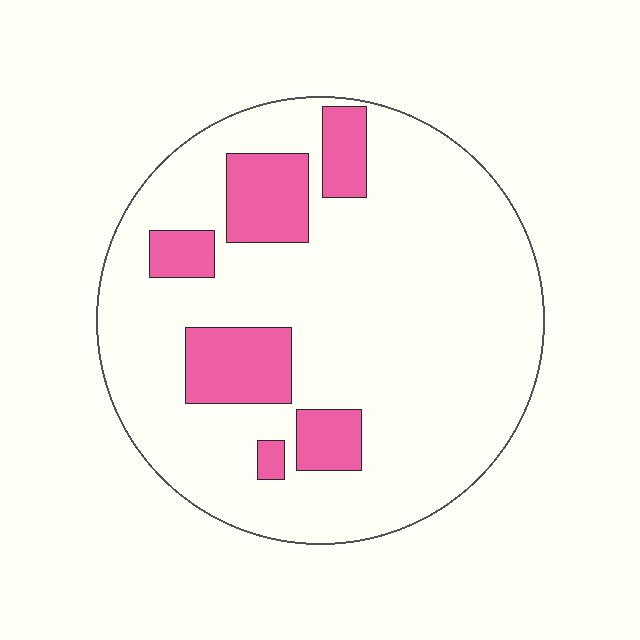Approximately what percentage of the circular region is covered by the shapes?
Approximately 20%.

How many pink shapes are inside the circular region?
6.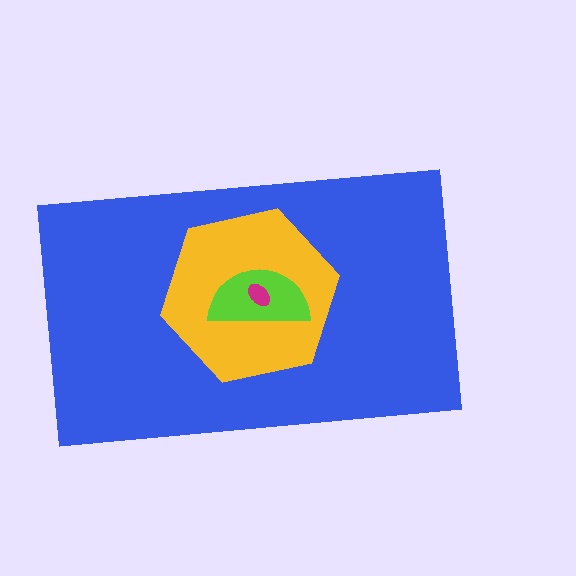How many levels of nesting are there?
4.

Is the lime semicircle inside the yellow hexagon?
Yes.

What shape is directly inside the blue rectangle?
The yellow hexagon.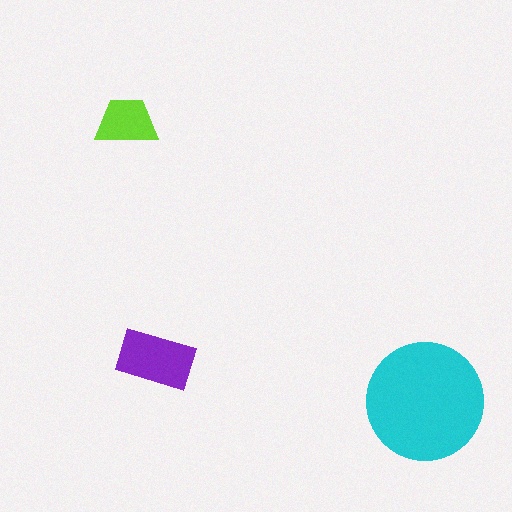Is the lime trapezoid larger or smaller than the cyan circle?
Smaller.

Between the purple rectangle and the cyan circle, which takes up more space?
The cyan circle.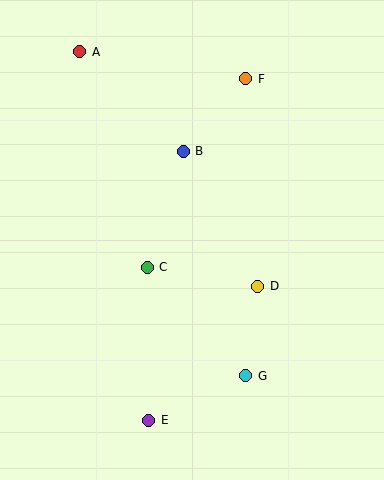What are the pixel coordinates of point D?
Point D is at (258, 286).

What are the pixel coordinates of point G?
Point G is at (246, 376).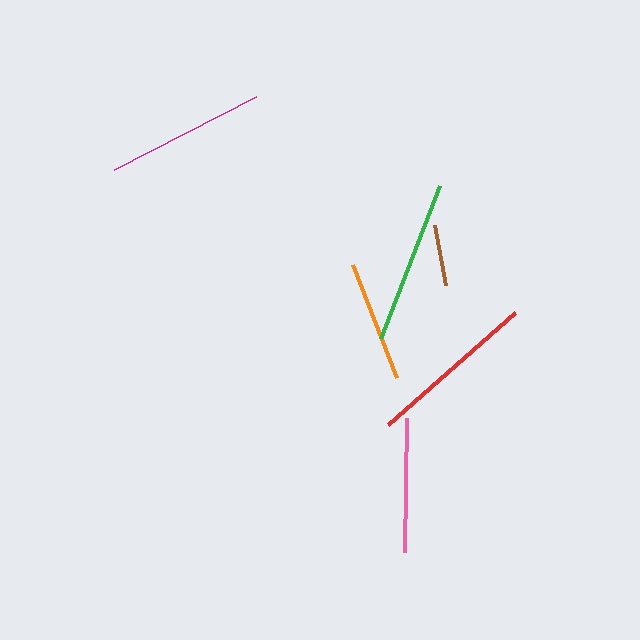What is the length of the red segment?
The red segment is approximately 169 pixels long.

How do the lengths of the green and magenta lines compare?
The green and magenta lines are approximately the same length.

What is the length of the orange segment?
The orange segment is approximately 122 pixels long.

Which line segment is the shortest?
The brown line is the shortest at approximately 62 pixels.